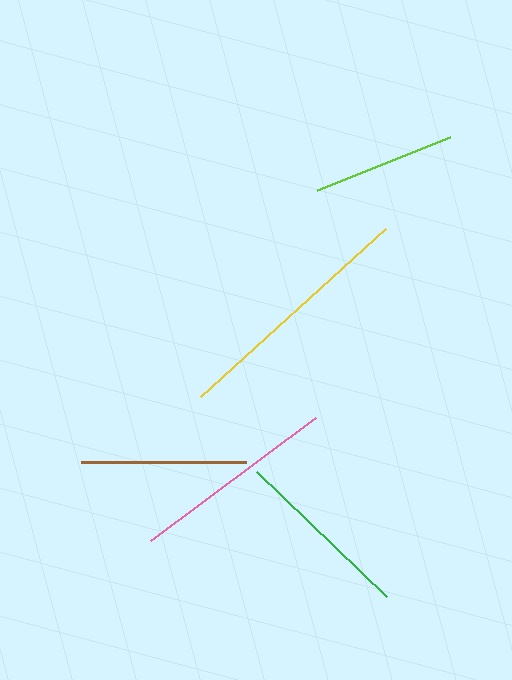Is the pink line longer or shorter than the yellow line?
The yellow line is longer than the pink line.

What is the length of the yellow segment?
The yellow segment is approximately 251 pixels long.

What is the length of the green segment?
The green segment is approximately 181 pixels long.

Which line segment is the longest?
The yellow line is the longest at approximately 251 pixels.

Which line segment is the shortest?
The lime line is the shortest at approximately 143 pixels.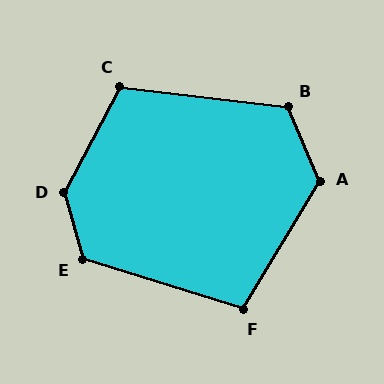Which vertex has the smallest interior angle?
F, at approximately 104 degrees.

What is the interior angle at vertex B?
Approximately 120 degrees (obtuse).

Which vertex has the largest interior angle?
D, at approximately 136 degrees.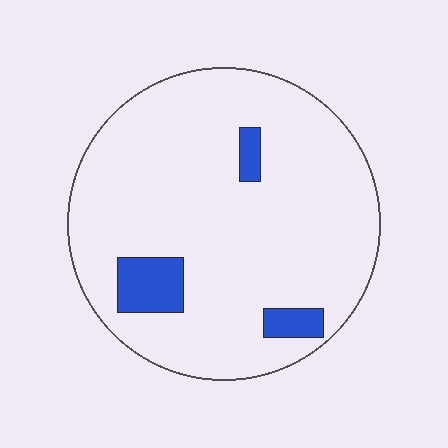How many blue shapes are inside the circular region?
3.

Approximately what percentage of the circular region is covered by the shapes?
Approximately 10%.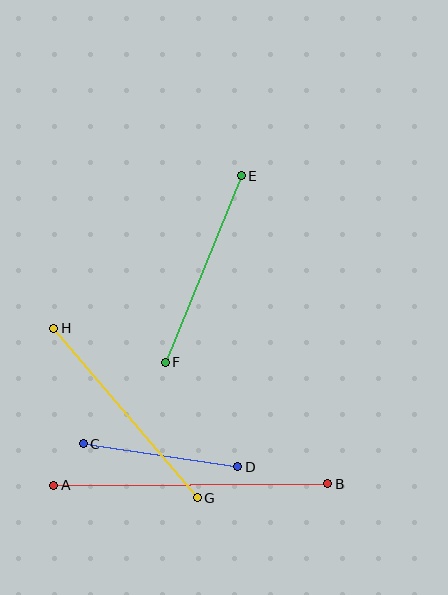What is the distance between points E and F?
The distance is approximately 202 pixels.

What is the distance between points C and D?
The distance is approximately 156 pixels.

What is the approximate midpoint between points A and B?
The midpoint is at approximately (191, 485) pixels.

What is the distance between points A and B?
The distance is approximately 274 pixels.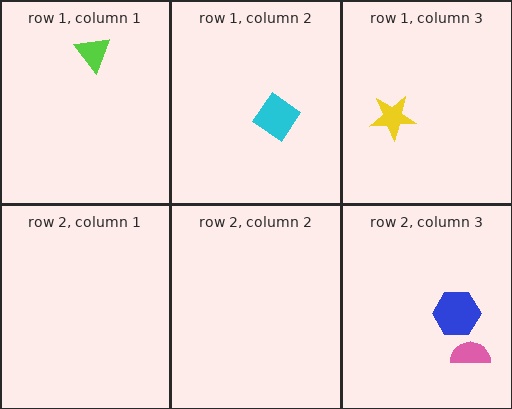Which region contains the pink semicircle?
The row 2, column 3 region.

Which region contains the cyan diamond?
The row 1, column 2 region.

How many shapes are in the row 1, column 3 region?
1.